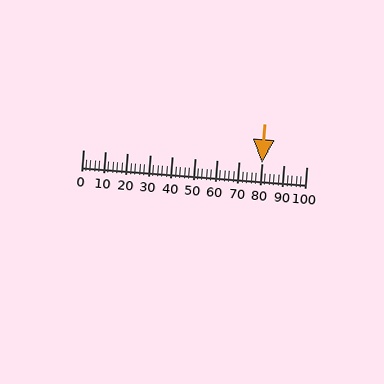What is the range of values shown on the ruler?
The ruler shows values from 0 to 100.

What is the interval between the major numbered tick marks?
The major tick marks are spaced 10 units apart.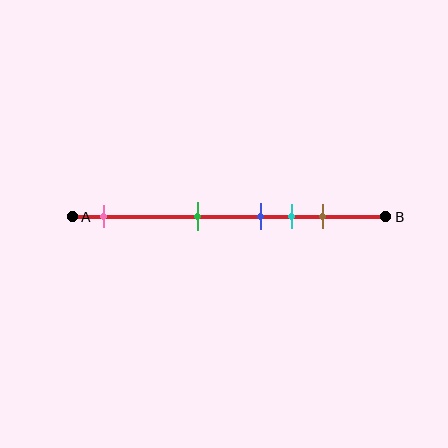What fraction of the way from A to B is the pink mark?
The pink mark is approximately 10% (0.1) of the way from A to B.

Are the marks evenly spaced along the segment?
No, the marks are not evenly spaced.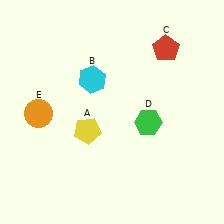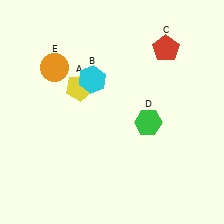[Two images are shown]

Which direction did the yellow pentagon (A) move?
The yellow pentagon (A) moved up.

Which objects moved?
The objects that moved are: the yellow pentagon (A), the orange circle (E).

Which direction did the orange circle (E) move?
The orange circle (E) moved up.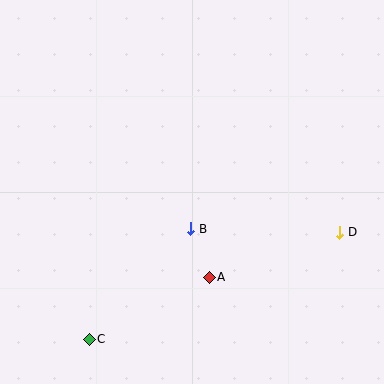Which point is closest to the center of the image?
Point B at (191, 229) is closest to the center.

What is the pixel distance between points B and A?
The distance between B and A is 52 pixels.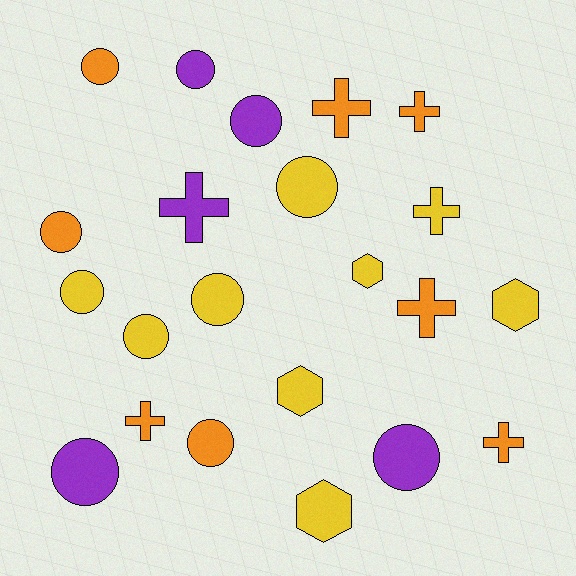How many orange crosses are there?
There are 5 orange crosses.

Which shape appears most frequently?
Circle, with 11 objects.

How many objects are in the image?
There are 22 objects.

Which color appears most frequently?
Yellow, with 9 objects.